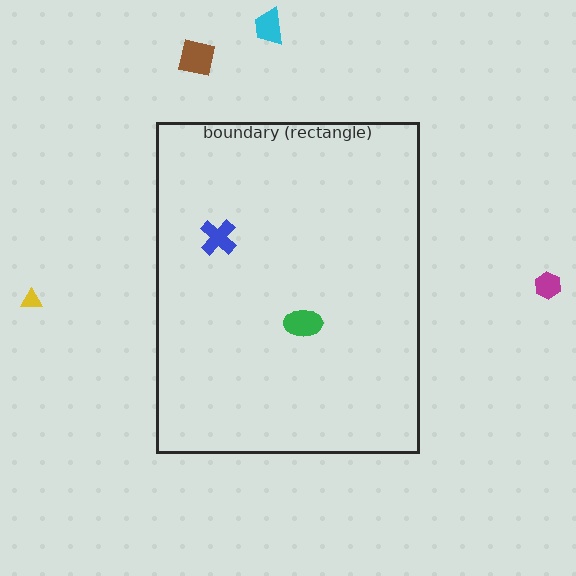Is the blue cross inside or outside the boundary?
Inside.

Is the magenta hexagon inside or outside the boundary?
Outside.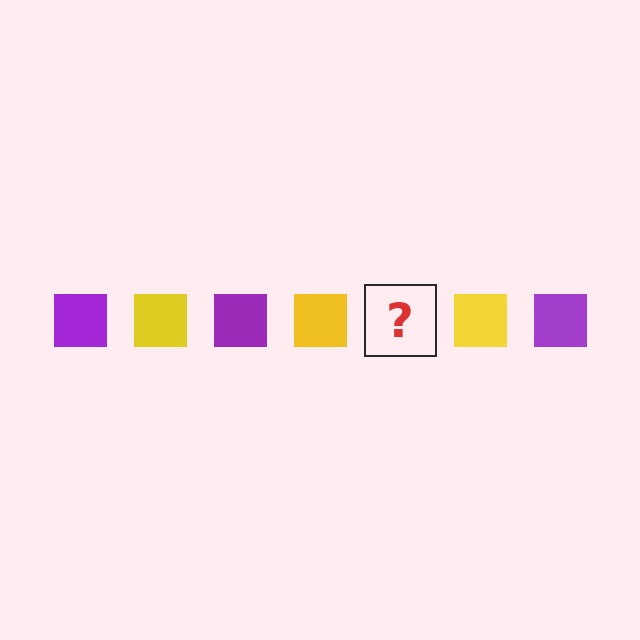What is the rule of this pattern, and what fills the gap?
The rule is that the pattern cycles through purple, yellow squares. The gap should be filled with a purple square.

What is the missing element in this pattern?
The missing element is a purple square.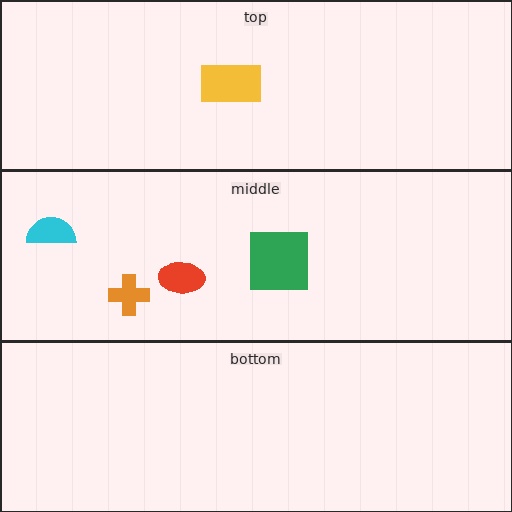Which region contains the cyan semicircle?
The middle region.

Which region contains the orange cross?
The middle region.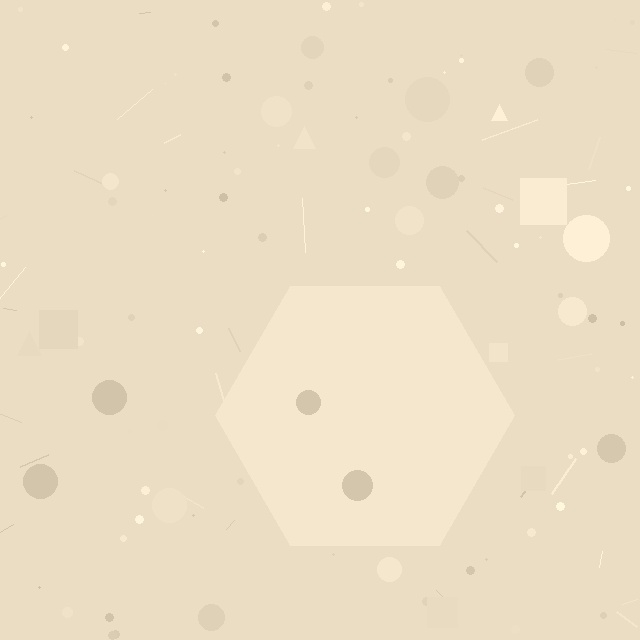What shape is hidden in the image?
A hexagon is hidden in the image.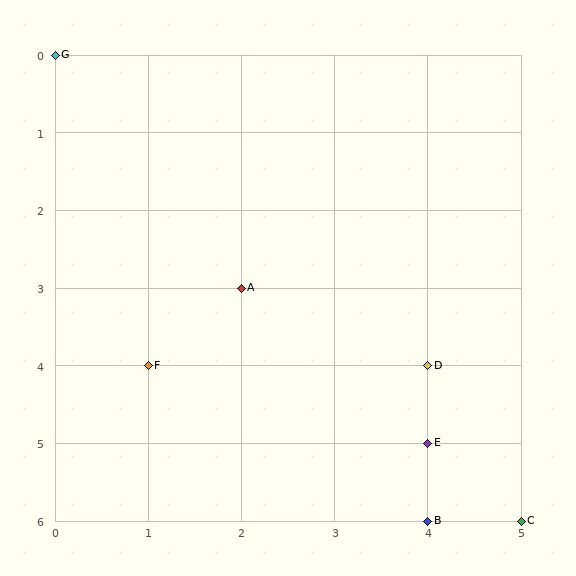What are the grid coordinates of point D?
Point D is at grid coordinates (4, 4).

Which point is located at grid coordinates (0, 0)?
Point G is at (0, 0).